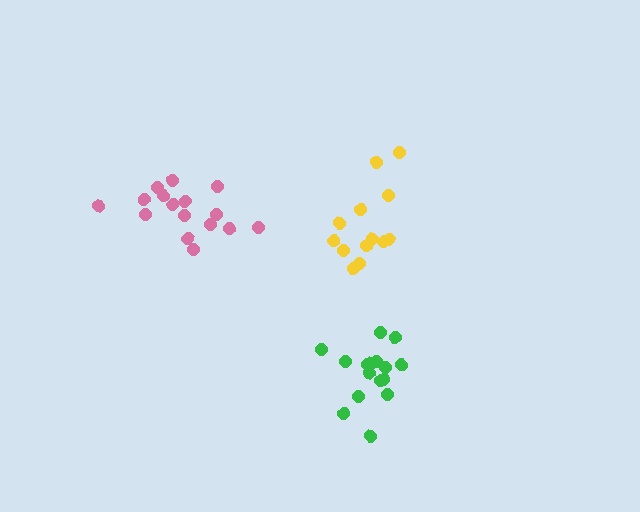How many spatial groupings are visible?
There are 3 spatial groupings.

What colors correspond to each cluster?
The clusters are colored: yellow, pink, green.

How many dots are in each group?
Group 1: 13 dots, Group 2: 16 dots, Group 3: 16 dots (45 total).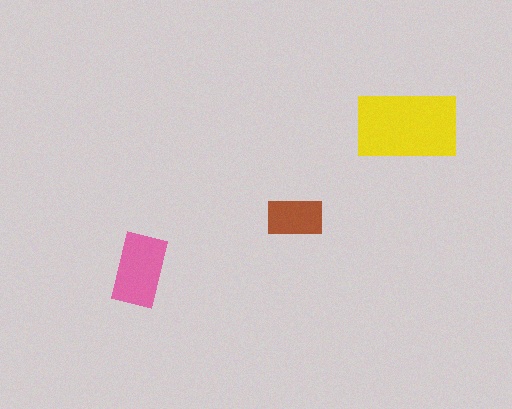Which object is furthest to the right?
The yellow rectangle is rightmost.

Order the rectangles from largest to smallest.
the yellow one, the pink one, the brown one.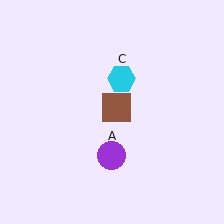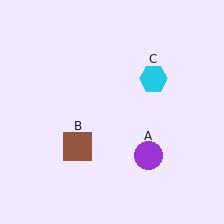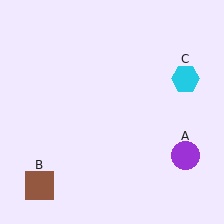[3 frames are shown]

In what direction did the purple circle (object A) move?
The purple circle (object A) moved right.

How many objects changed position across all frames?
3 objects changed position: purple circle (object A), brown square (object B), cyan hexagon (object C).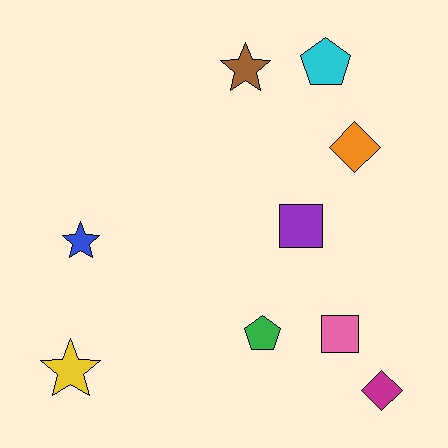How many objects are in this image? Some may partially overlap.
There are 9 objects.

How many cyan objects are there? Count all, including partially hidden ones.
There is 1 cyan object.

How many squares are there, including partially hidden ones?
There are 2 squares.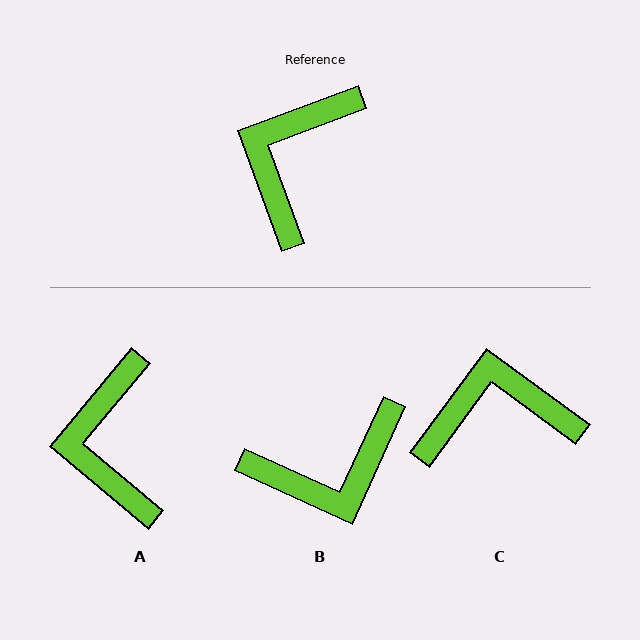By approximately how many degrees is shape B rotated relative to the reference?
Approximately 135 degrees counter-clockwise.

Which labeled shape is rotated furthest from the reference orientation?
B, about 135 degrees away.